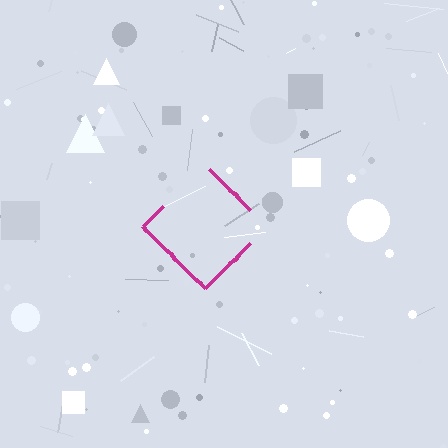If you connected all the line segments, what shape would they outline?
They would outline a diamond.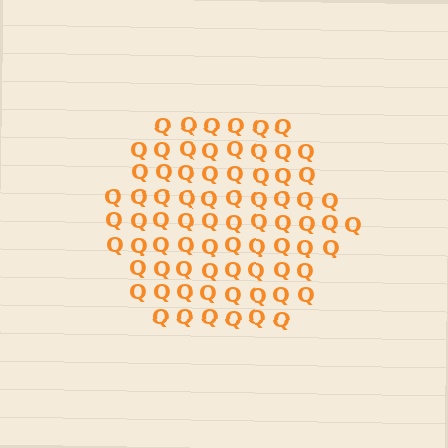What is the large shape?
The large shape is a hexagon.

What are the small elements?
The small elements are letter Q's.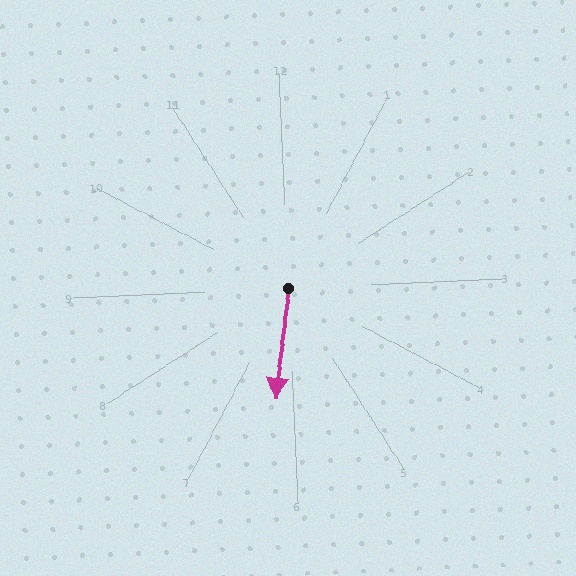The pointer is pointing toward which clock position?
Roughly 6 o'clock.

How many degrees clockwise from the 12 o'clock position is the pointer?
Approximately 189 degrees.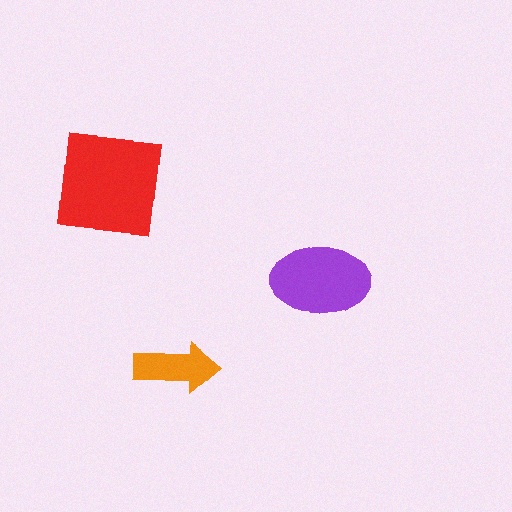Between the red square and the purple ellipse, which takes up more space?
The red square.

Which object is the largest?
The red square.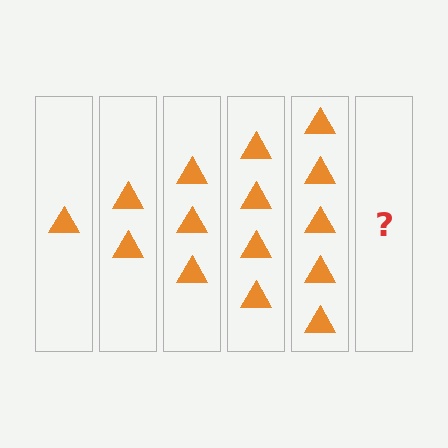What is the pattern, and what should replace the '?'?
The pattern is that each step adds one more triangle. The '?' should be 6 triangles.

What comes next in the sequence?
The next element should be 6 triangles.